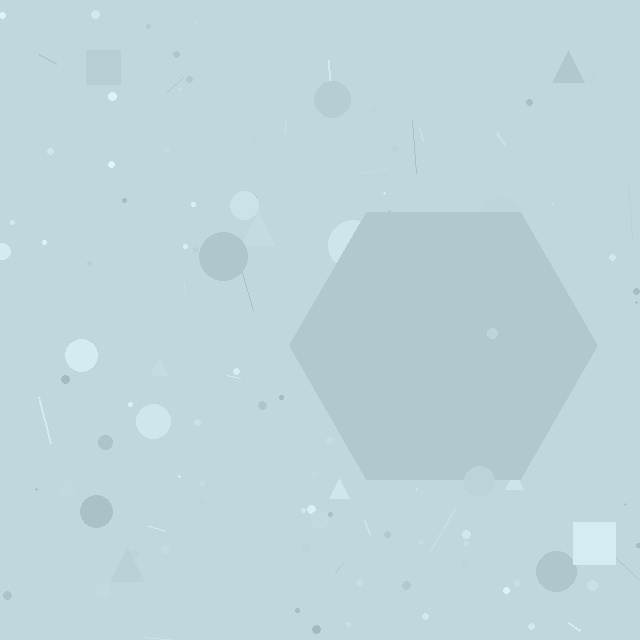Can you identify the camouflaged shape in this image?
The camouflaged shape is a hexagon.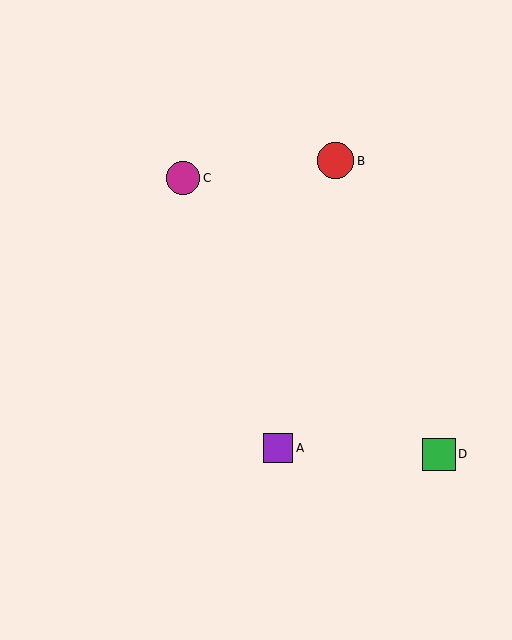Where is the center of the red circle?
The center of the red circle is at (336, 161).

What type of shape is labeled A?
Shape A is a purple square.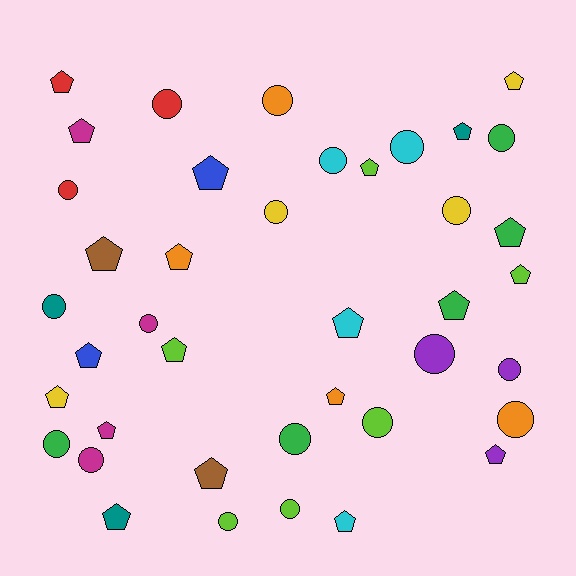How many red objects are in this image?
There are 3 red objects.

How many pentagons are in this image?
There are 21 pentagons.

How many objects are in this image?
There are 40 objects.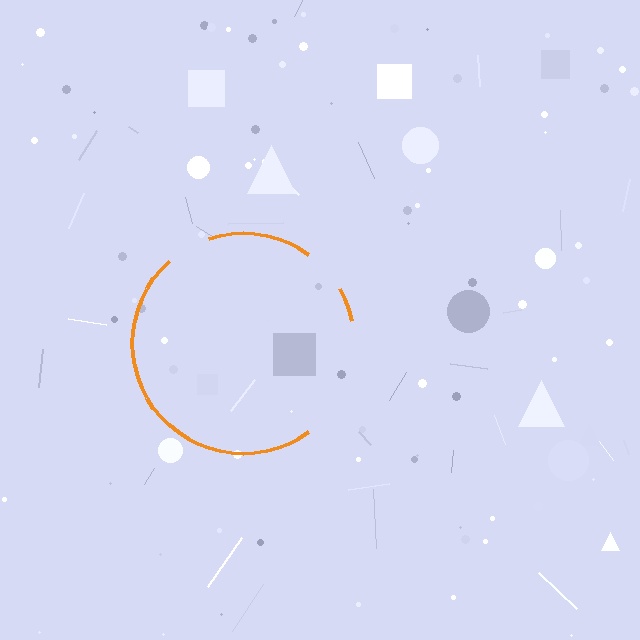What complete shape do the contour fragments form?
The contour fragments form a circle.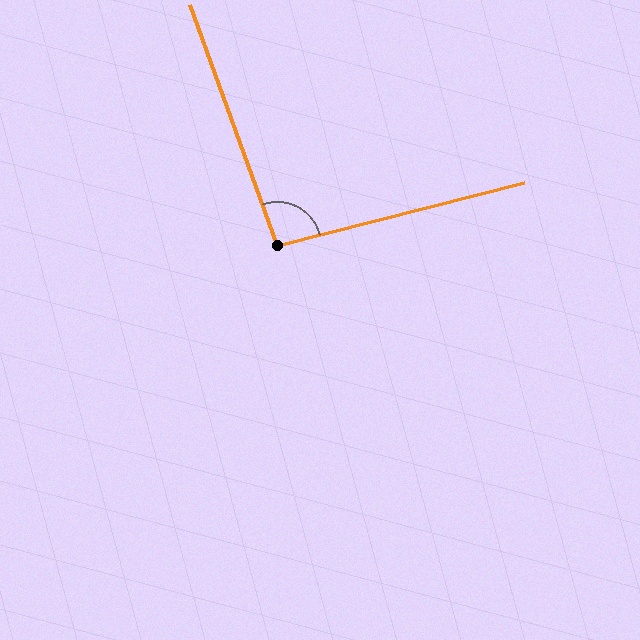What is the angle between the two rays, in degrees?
Approximately 96 degrees.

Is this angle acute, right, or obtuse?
It is obtuse.